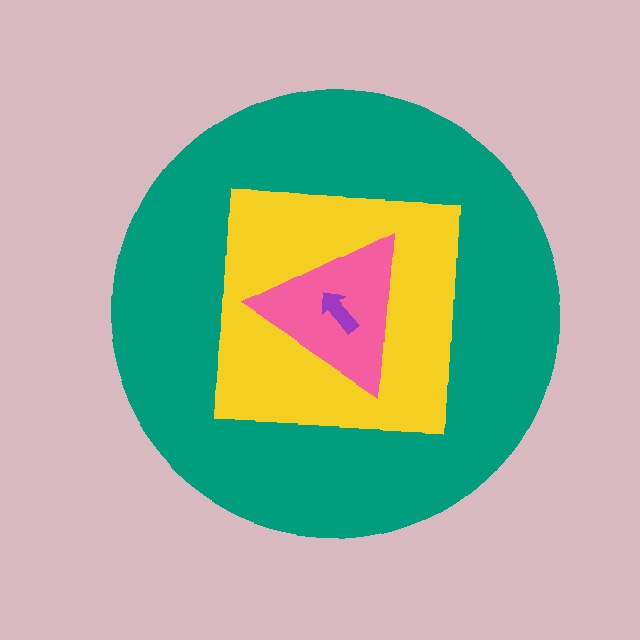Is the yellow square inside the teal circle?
Yes.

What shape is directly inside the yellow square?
The pink triangle.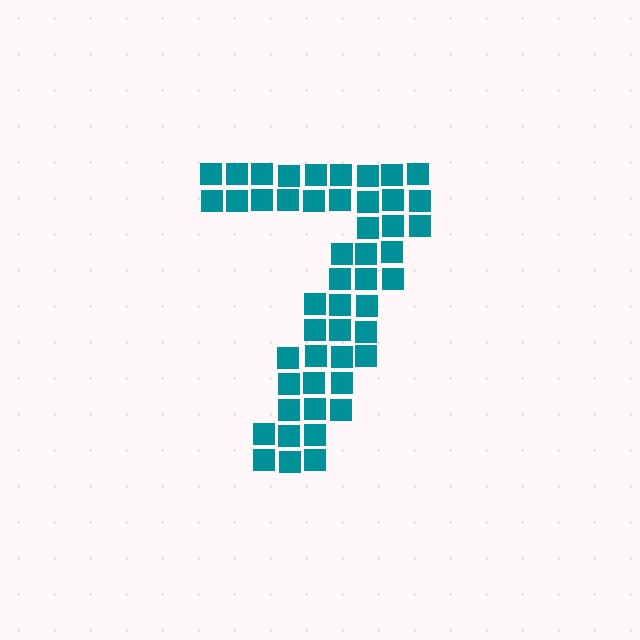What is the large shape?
The large shape is the digit 7.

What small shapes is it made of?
It is made of small squares.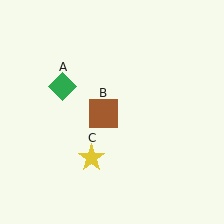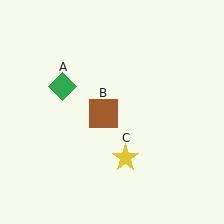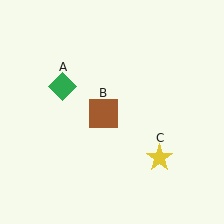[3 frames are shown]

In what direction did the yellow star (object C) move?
The yellow star (object C) moved right.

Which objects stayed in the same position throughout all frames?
Green diamond (object A) and brown square (object B) remained stationary.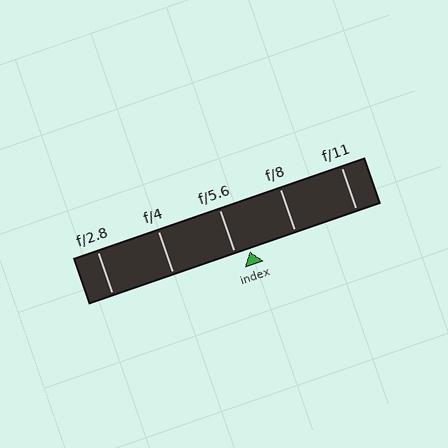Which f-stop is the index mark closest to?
The index mark is closest to f/5.6.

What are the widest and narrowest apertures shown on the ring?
The widest aperture shown is f/2.8 and the narrowest is f/11.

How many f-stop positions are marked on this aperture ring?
There are 5 f-stop positions marked.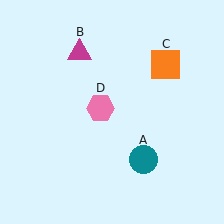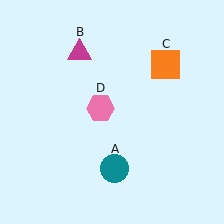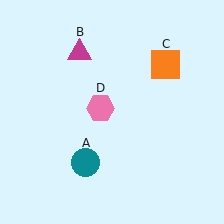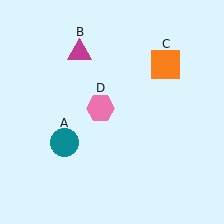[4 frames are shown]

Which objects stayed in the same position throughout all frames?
Magenta triangle (object B) and orange square (object C) and pink hexagon (object D) remained stationary.